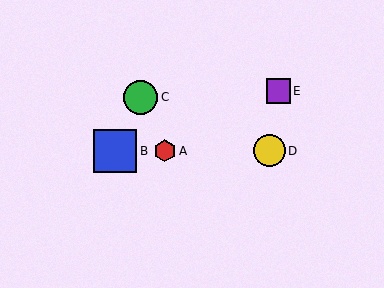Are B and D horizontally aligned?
Yes, both are at y≈151.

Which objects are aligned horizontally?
Objects A, B, D are aligned horizontally.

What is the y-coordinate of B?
Object B is at y≈151.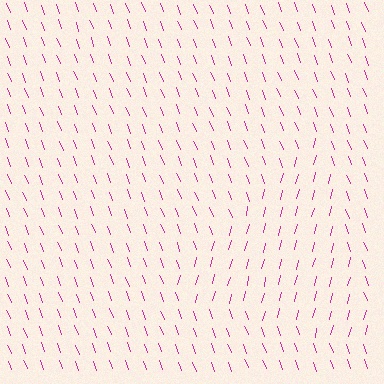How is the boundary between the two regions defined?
The boundary is defined purely by a change in line orientation (approximately 35 degrees difference). All lines are the same color and thickness.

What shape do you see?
I see a triangle.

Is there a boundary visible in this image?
Yes, there is a texture boundary formed by a change in line orientation.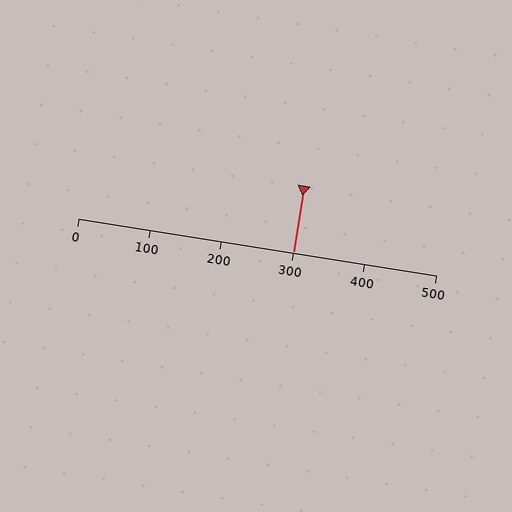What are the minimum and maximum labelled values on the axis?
The axis runs from 0 to 500.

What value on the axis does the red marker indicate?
The marker indicates approximately 300.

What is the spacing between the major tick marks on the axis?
The major ticks are spaced 100 apart.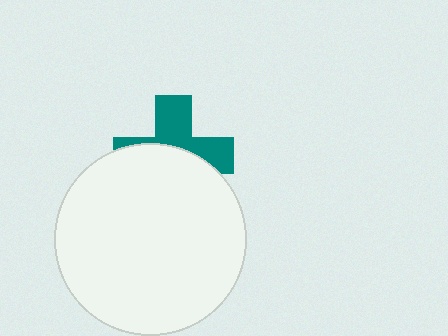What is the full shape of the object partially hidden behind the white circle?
The partially hidden object is a teal cross.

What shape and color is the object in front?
The object in front is a white circle.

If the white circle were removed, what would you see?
You would see the complete teal cross.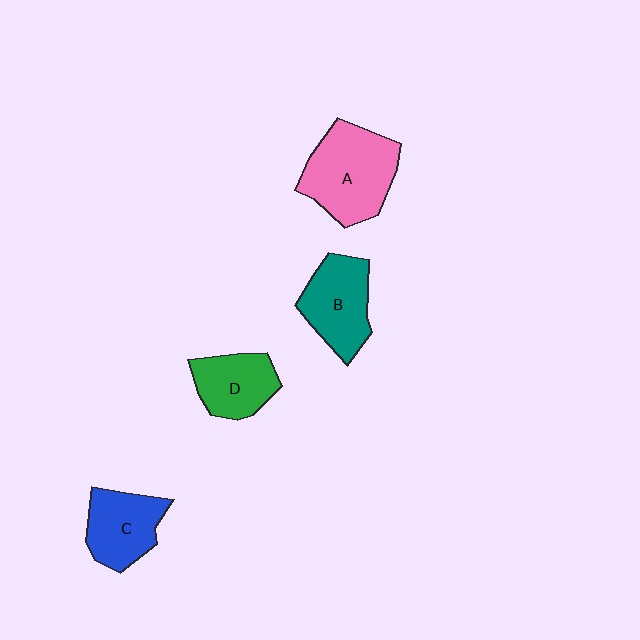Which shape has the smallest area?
Shape D (green).